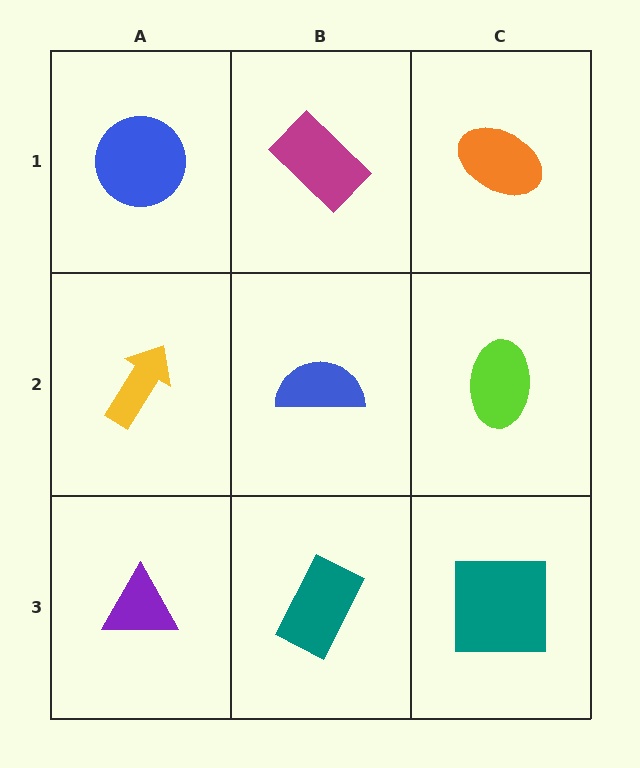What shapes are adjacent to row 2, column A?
A blue circle (row 1, column A), a purple triangle (row 3, column A), a blue semicircle (row 2, column B).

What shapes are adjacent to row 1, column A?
A yellow arrow (row 2, column A), a magenta rectangle (row 1, column B).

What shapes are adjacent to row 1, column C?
A lime ellipse (row 2, column C), a magenta rectangle (row 1, column B).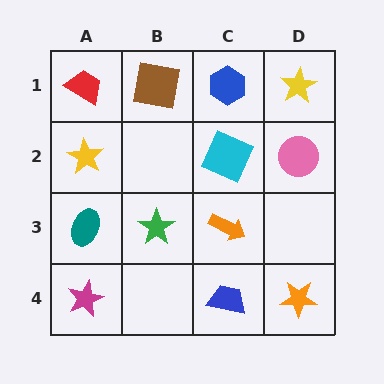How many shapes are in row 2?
3 shapes.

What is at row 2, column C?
A cyan square.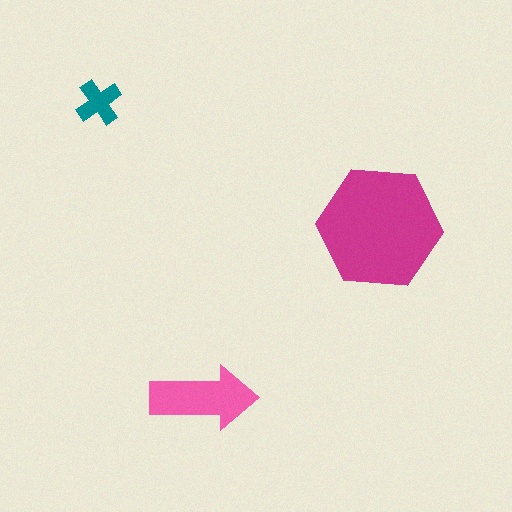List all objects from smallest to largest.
The teal cross, the pink arrow, the magenta hexagon.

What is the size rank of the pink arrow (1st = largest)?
2nd.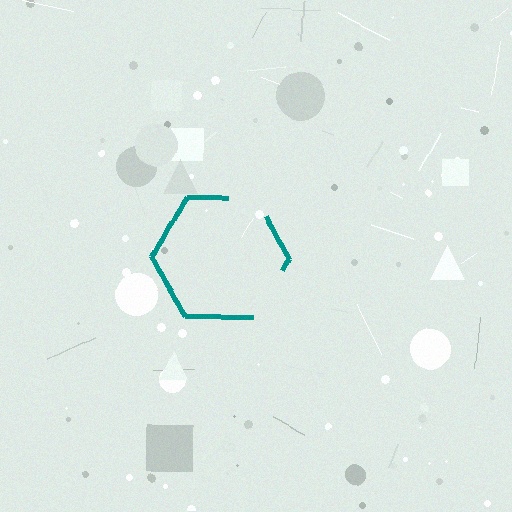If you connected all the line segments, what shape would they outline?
They would outline a hexagon.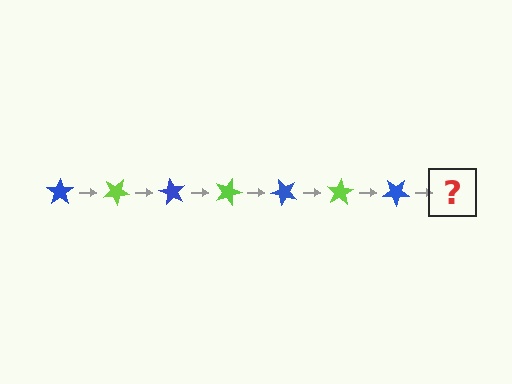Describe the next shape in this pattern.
It should be a lime star, rotated 210 degrees from the start.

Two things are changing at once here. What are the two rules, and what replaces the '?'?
The two rules are that it rotates 30 degrees each step and the color cycles through blue and lime. The '?' should be a lime star, rotated 210 degrees from the start.